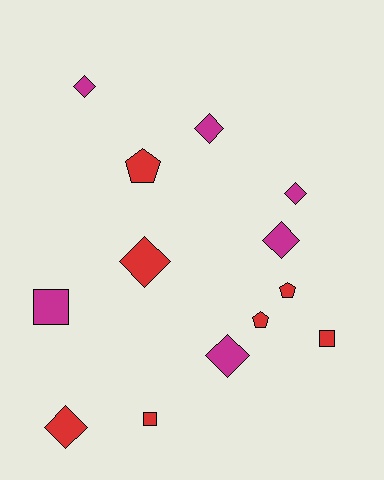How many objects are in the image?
There are 13 objects.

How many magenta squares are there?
There is 1 magenta square.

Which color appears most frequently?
Red, with 7 objects.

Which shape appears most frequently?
Diamond, with 7 objects.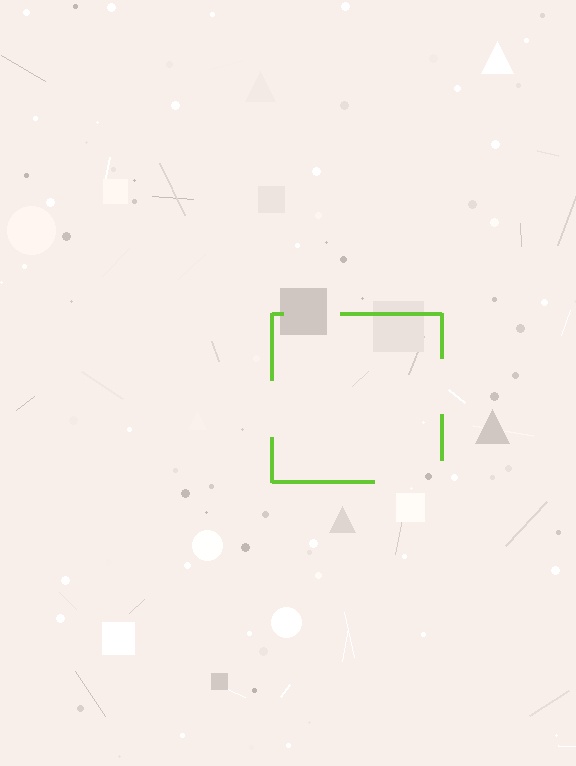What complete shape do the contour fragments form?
The contour fragments form a square.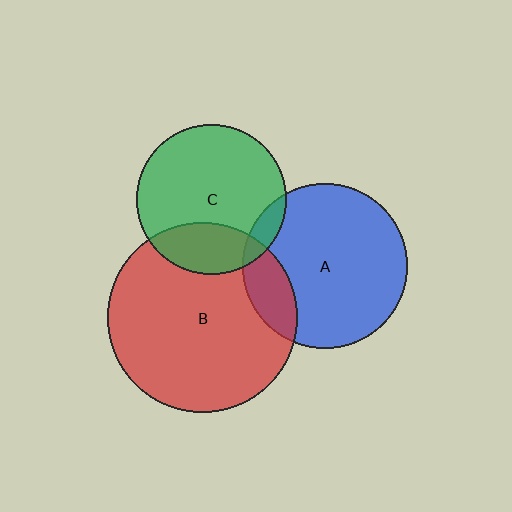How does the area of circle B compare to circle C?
Approximately 1.6 times.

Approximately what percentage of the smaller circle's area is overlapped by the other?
Approximately 15%.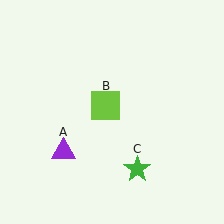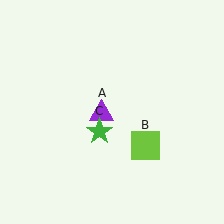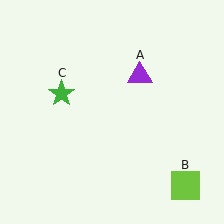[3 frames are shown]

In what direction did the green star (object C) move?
The green star (object C) moved up and to the left.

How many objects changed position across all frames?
3 objects changed position: purple triangle (object A), lime square (object B), green star (object C).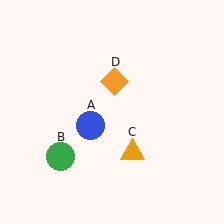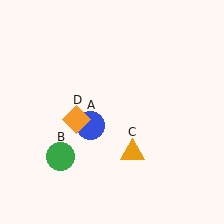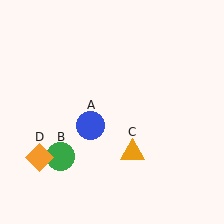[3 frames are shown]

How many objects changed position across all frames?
1 object changed position: orange diamond (object D).